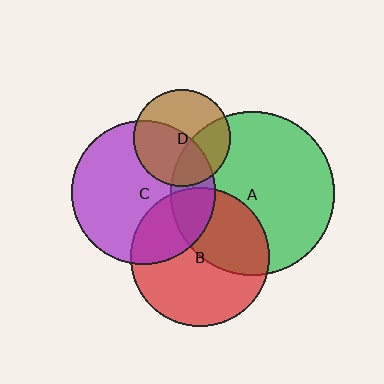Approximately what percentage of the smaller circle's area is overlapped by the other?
Approximately 35%.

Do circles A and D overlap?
Yes.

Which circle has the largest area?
Circle A (green).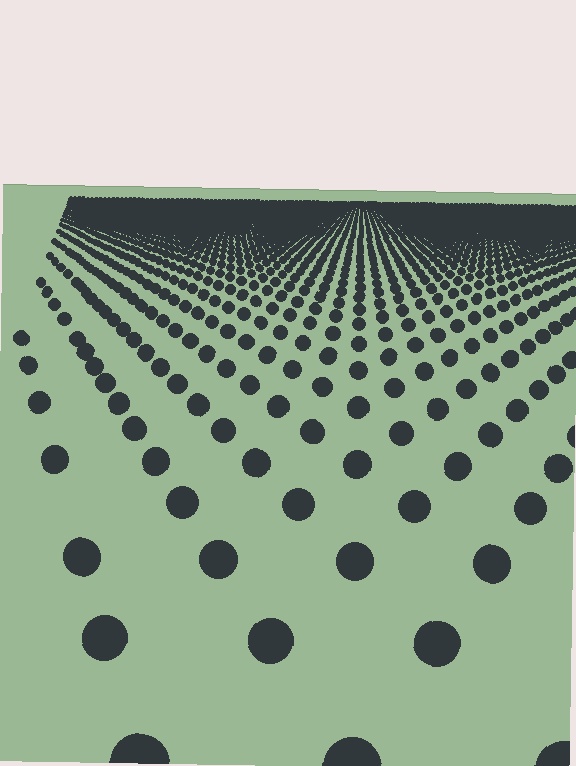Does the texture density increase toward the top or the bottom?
Density increases toward the top.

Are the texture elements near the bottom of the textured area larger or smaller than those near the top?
Larger. Near the bottom, elements are closer to the viewer and appear at a bigger on-screen size.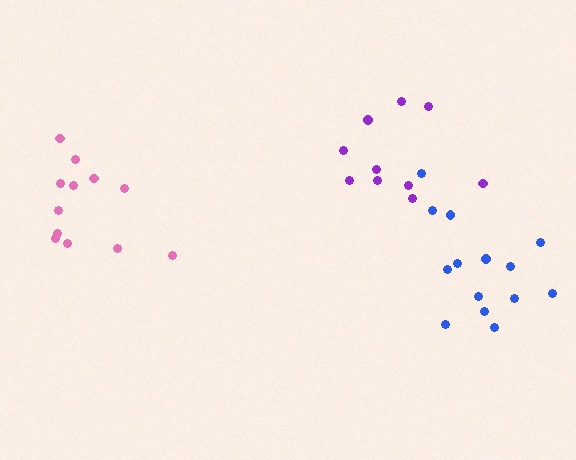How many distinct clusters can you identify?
There are 3 distinct clusters.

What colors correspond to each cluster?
The clusters are colored: purple, pink, blue.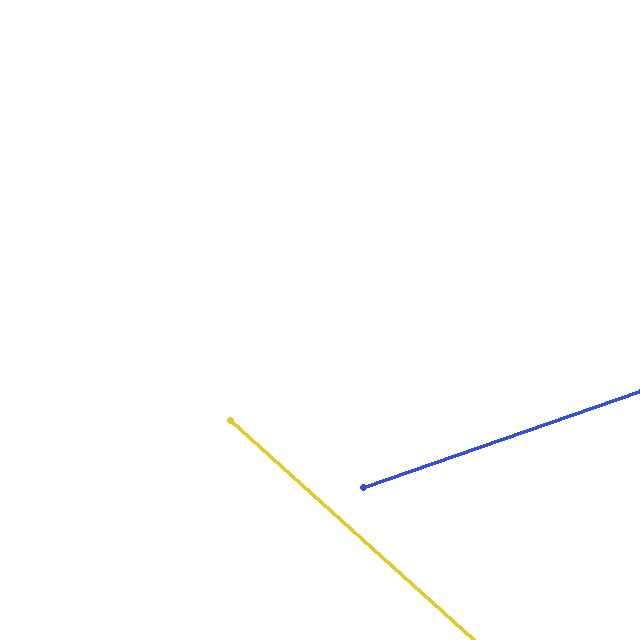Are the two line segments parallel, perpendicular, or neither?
Neither parallel nor perpendicular — they differ by about 61°.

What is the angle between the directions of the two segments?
Approximately 61 degrees.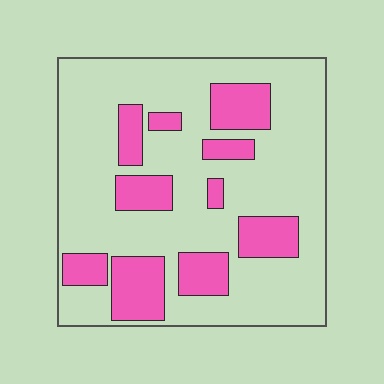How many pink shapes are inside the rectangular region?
10.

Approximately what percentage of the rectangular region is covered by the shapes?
Approximately 25%.